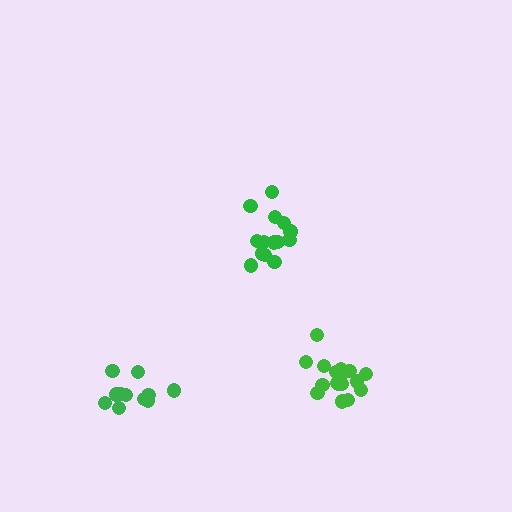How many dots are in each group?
Group 1: 14 dots, Group 2: 17 dots, Group 3: 11 dots (42 total).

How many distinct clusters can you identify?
There are 3 distinct clusters.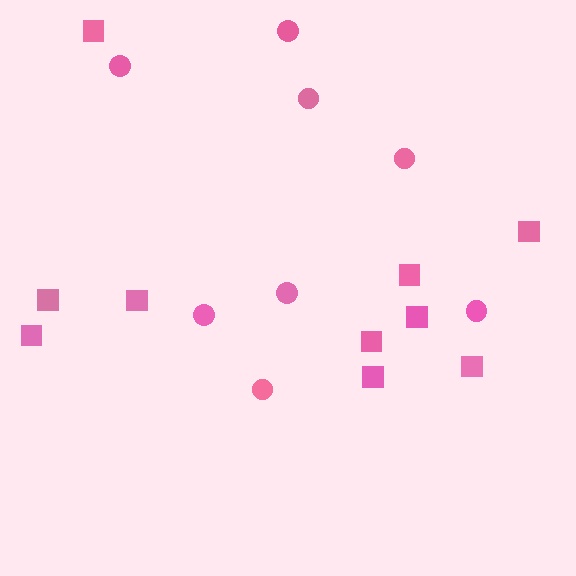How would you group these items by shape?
There are 2 groups: one group of squares (10) and one group of circles (8).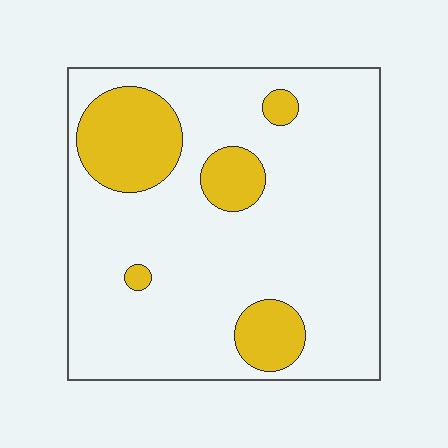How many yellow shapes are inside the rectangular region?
5.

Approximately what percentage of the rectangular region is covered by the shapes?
Approximately 20%.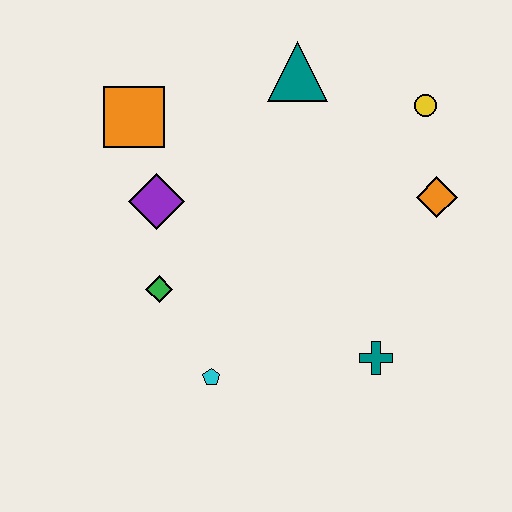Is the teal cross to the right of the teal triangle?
Yes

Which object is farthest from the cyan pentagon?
The yellow circle is farthest from the cyan pentagon.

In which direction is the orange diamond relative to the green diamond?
The orange diamond is to the right of the green diamond.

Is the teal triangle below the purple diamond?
No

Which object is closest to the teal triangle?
The yellow circle is closest to the teal triangle.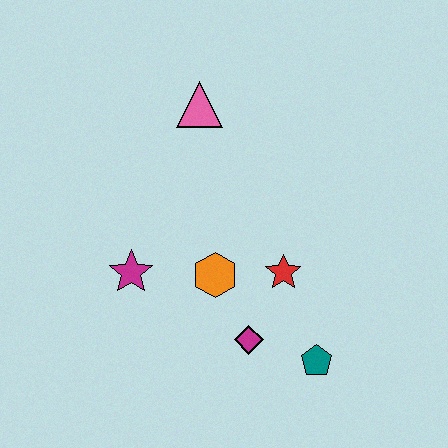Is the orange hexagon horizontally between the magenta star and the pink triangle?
No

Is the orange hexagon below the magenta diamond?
No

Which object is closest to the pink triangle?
The orange hexagon is closest to the pink triangle.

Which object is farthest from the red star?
The pink triangle is farthest from the red star.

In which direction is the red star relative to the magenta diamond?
The red star is above the magenta diamond.